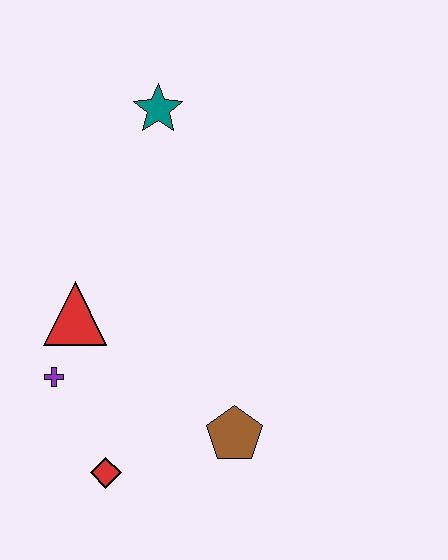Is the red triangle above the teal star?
No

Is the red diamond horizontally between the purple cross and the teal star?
Yes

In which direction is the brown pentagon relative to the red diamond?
The brown pentagon is to the right of the red diamond.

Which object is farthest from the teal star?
The red diamond is farthest from the teal star.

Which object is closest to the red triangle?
The purple cross is closest to the red triangle.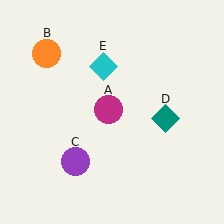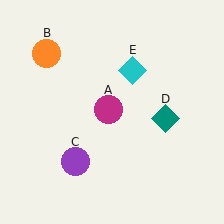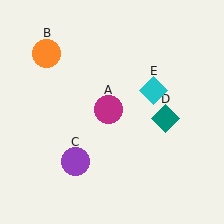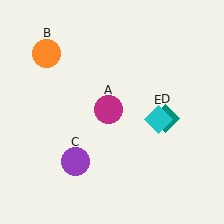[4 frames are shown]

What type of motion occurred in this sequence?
The cyan diamond (object E) rotated clockwise around the center of the scene.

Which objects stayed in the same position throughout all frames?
Magenta circle (object A) and orange circle (object B) and purple circle (object C) and teal diamond (object D) remained stationary.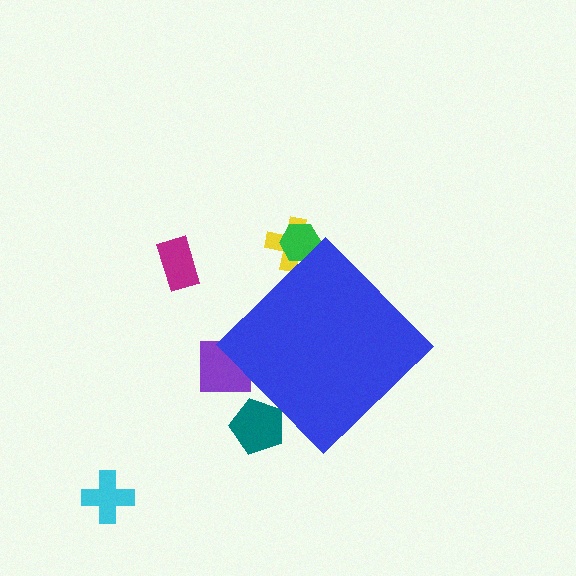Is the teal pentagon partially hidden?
Yes, the teal pentagon is partially hidden behind the blue diamond.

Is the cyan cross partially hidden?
No, the cyan cross is fully visible.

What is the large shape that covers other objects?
A blue diamond.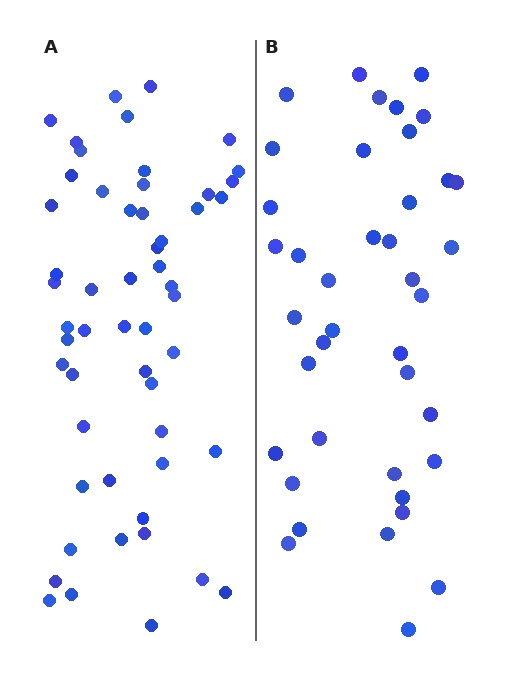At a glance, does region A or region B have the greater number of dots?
Region A (the left region) has more dots.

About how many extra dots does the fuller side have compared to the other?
Region A has approximately 15 more dots than region B.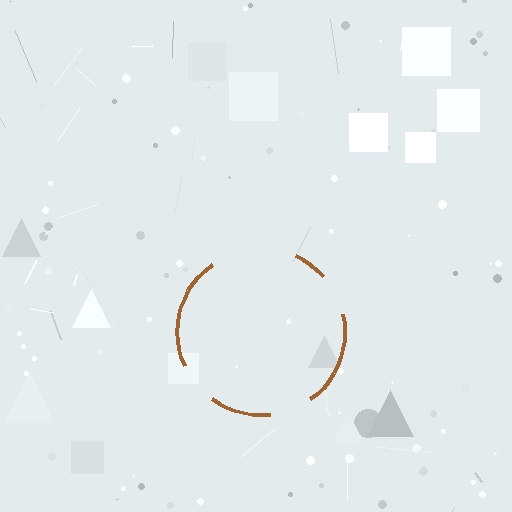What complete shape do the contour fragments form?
The contour fragments form a circle.